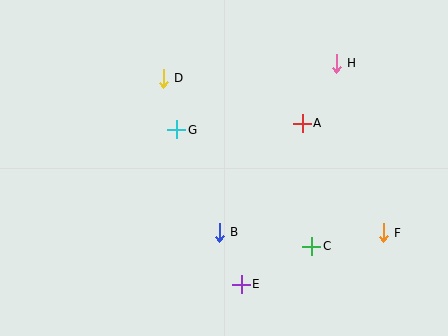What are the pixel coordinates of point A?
Point A is at (302, 123).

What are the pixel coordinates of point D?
Point D is at (163, 78).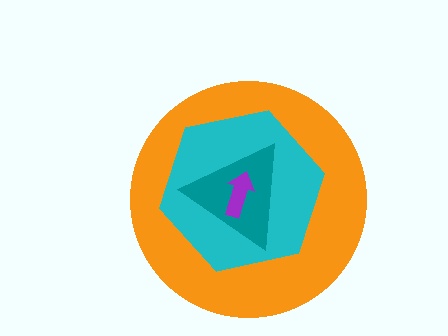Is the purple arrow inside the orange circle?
Yes.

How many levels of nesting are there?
4.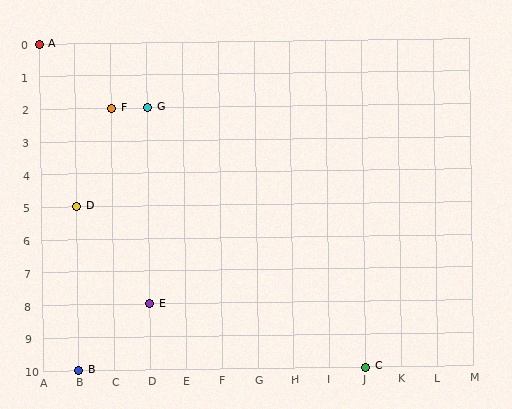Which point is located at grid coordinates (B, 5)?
Point D is at (B, 5).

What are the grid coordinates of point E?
Point E is at grid coordinates (D, 8).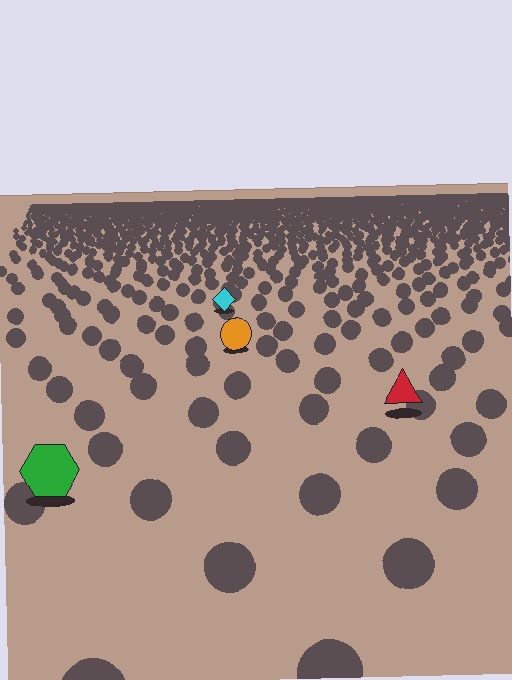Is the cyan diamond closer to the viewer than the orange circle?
No. The orange circle is closer — you can tell from the texture gradient: the ground texture is coarser near it.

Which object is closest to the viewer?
The green hexagon is closest. The texture marks near it are larger and more spread out.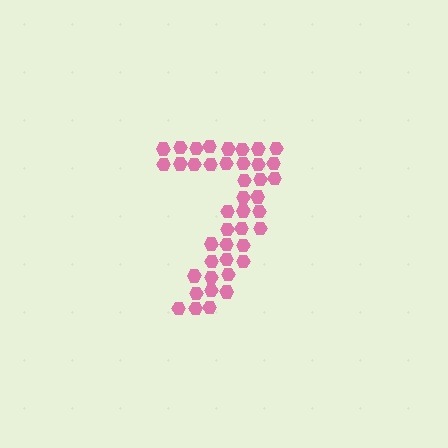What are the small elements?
The small elements are hexagons.